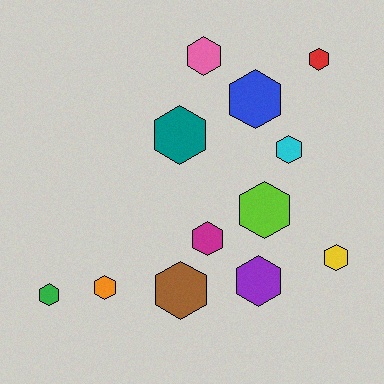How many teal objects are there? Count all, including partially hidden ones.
There is 1 teal object.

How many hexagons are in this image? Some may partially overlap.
There are 12 hexagons.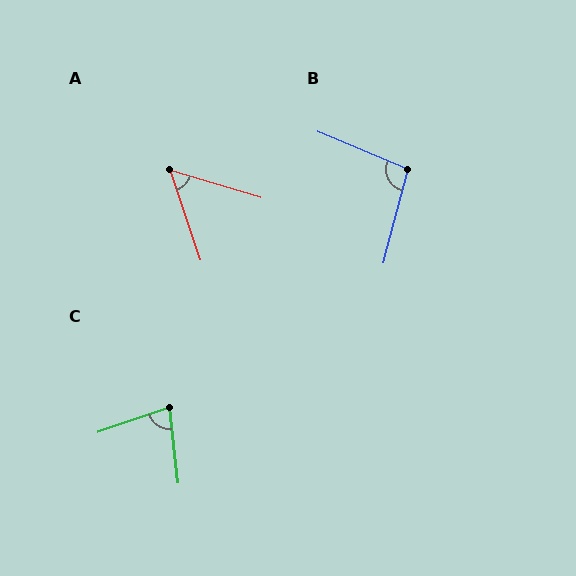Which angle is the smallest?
A, at approximately 55 degrees.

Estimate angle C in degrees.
Approximately 78 degrees.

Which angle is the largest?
B, at approximately 98 degrees.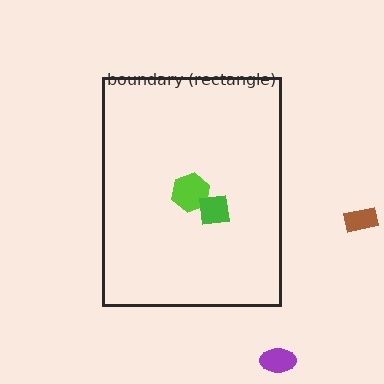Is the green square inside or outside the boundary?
Inside.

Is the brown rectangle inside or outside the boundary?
Outside.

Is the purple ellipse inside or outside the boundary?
Outside.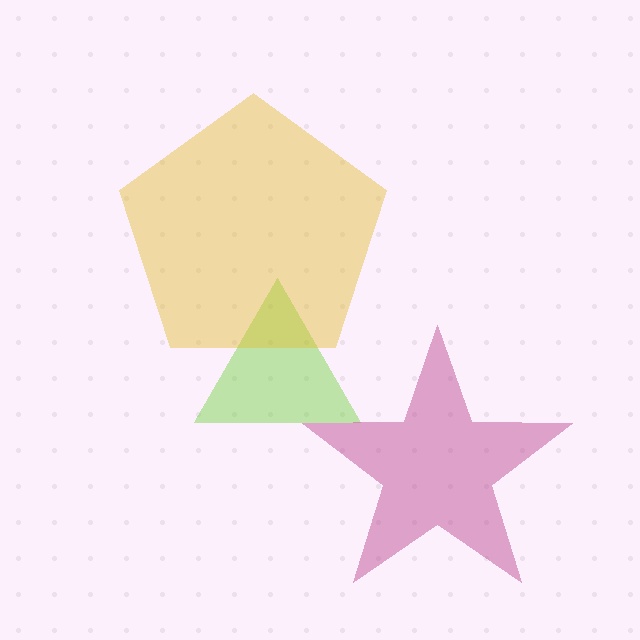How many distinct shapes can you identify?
There are 3 distinct shapes: a lime triangle, a yellow pentagon, a magenta star.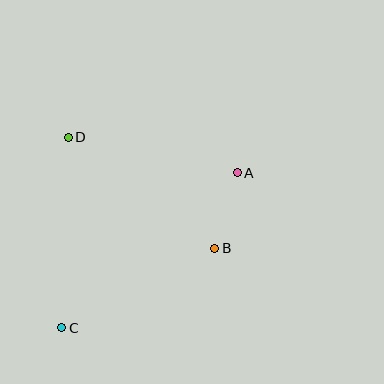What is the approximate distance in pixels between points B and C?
The distance between B and C is approximately 173 pixels.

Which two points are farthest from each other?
Points A and C are farthest from each other.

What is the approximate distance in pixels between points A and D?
The distance between A and D is approximately 173 pixels.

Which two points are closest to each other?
Points A and B are closest to each other.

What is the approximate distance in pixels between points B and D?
The distance between B and D is approximately 184 pixels.